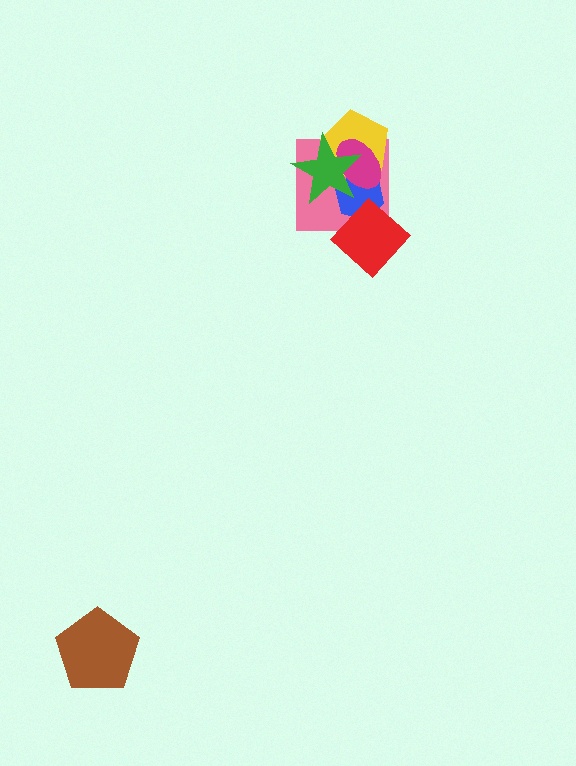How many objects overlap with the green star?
4 objects overlap with the green star.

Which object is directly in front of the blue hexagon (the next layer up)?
The magenta ellipse is directly in front of the blue hexagon.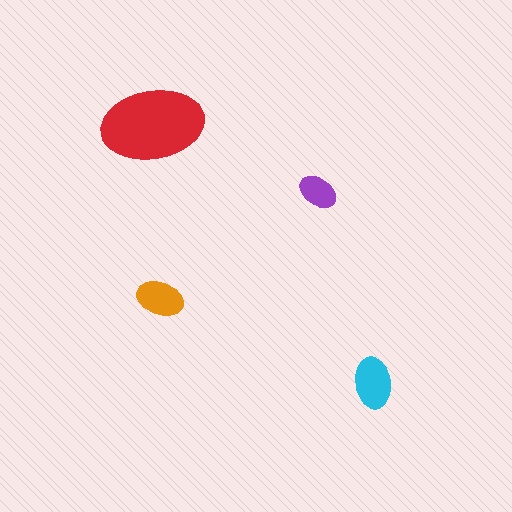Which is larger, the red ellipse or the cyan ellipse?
The red one.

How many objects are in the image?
There are 4 objects in the image.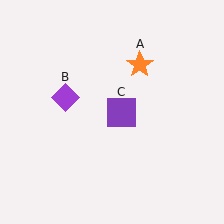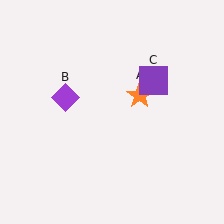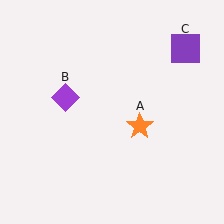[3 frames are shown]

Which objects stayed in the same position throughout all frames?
Purple diamond (object B) remained stationary.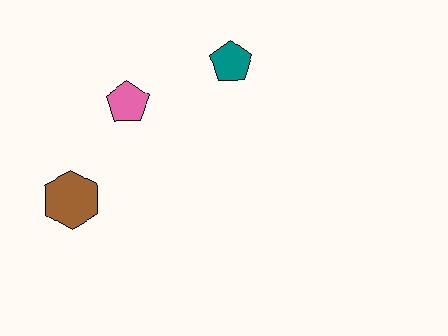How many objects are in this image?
There are 3 objects.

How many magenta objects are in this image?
There are no magenta objects.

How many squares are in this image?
There are no squares.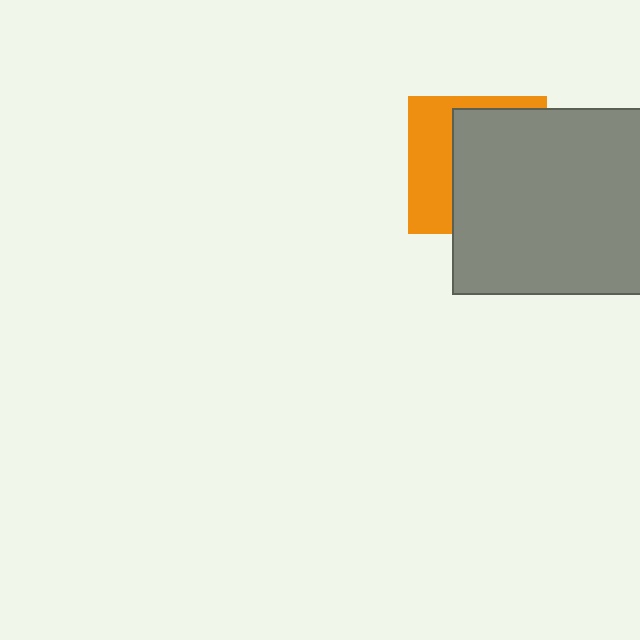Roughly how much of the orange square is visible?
A small part of it is visible (roughly 37%).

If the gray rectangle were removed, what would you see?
You would see the complete orange square.